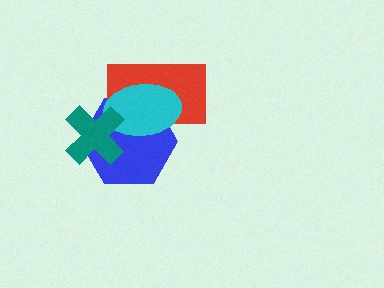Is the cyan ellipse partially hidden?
Yes, it is partially covered by another shape.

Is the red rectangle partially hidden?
Yes, it is partially covered by another shape.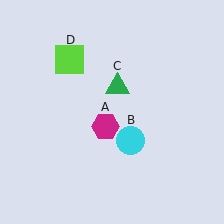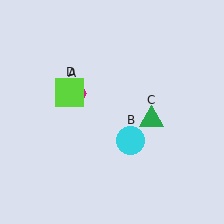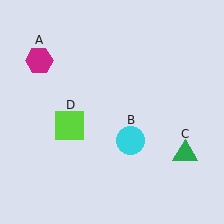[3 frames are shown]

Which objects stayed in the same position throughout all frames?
Cyan circle (object B) remained stationary.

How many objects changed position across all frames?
3 objects changed position: magenta hexagon (object A), green triangle (object C), lime square (object D).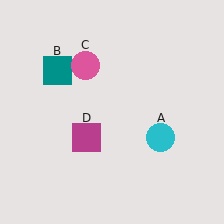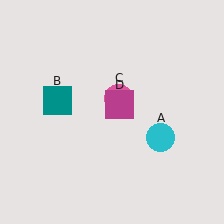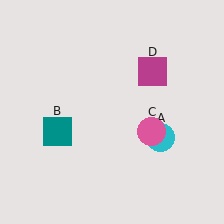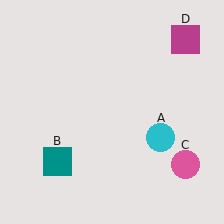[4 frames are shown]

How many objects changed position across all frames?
3 objects changed position: teal square (object B), pink circle (object C), magenta square (object D).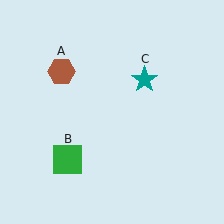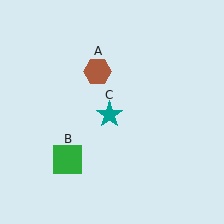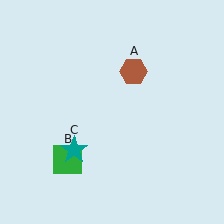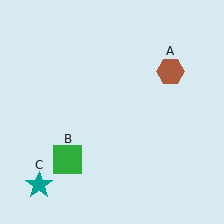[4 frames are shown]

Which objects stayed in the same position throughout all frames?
Green square (object B) remained stationary.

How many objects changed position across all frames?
2 objects changed position: brown hexagon (object A), teal star (object C).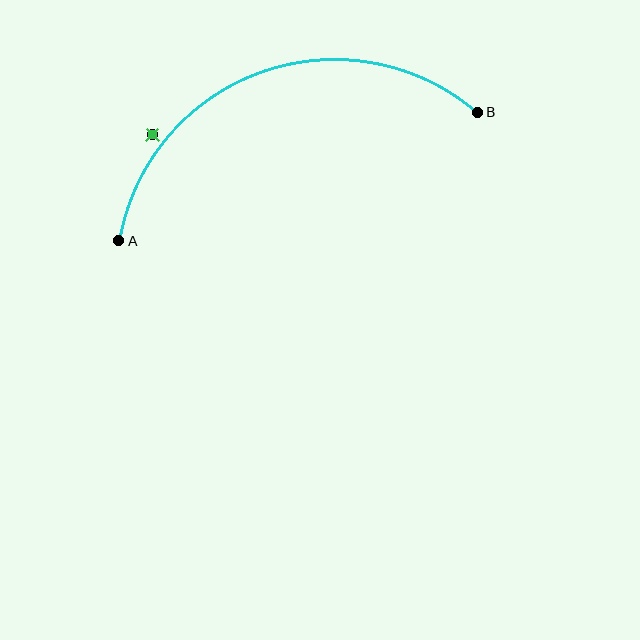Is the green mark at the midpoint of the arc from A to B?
No — the green mark does not lie on the arc at all. It sits slightly outside the curve.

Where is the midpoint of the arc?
The arc midpoint is the point on the curve farthest from the straight line joining A and B. It sits above that line.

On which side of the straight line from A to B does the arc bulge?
The arc bulges above the straight line connecting A and B.